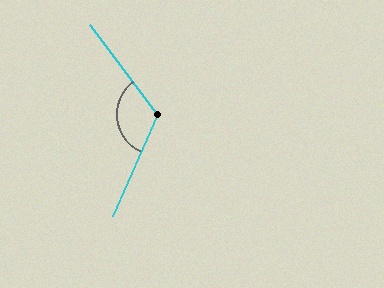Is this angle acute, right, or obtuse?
It is obtuse.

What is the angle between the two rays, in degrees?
Approximately 120 degrees.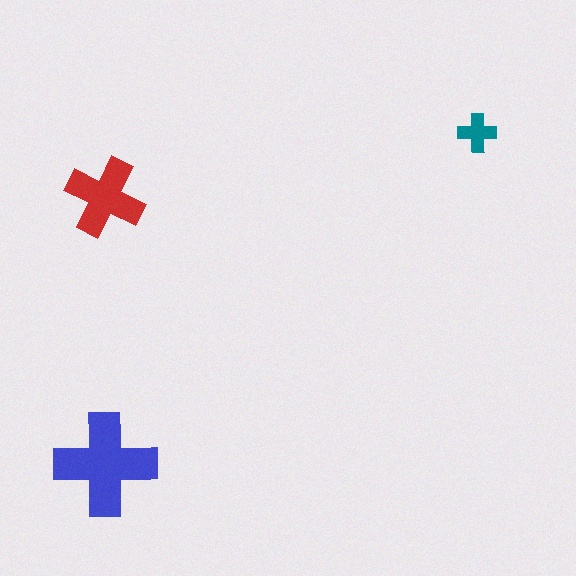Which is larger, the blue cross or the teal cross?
The blue one.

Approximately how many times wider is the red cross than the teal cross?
About 2 times wider.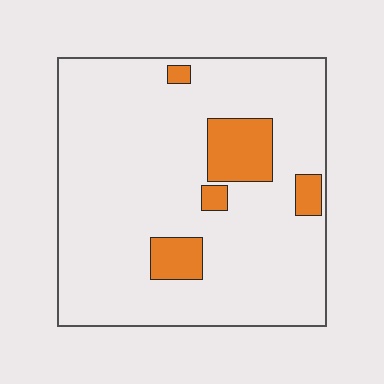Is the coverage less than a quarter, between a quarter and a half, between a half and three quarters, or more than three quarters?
Less than a quarter.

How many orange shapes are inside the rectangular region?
5.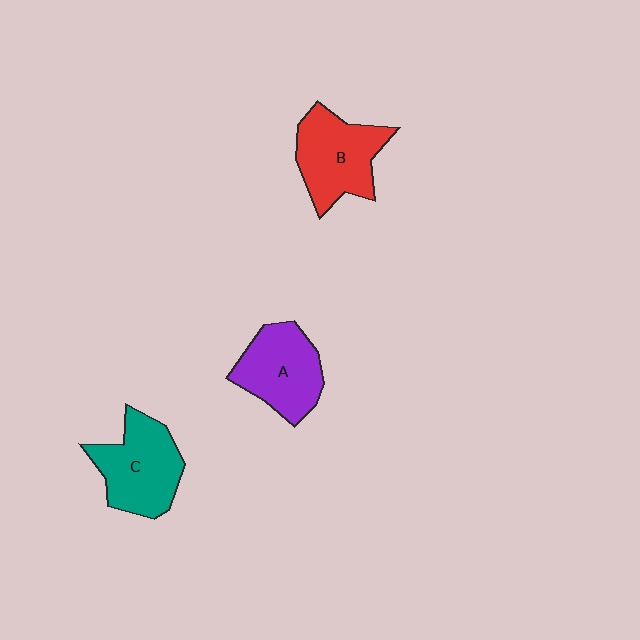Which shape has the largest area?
Shape C (teal).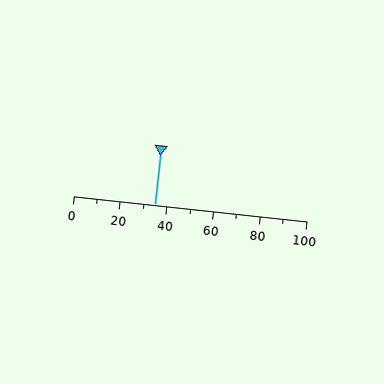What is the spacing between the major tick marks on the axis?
The major ticks are spaced 20 apart.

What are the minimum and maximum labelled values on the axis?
The axis runs from 0 to 100.